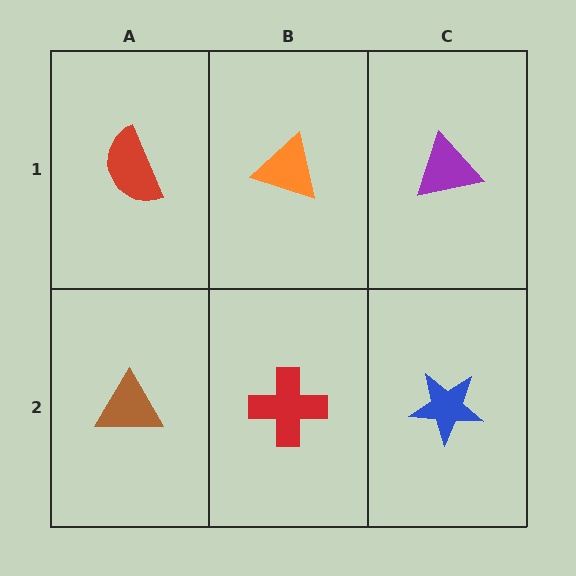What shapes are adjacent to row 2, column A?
A red semicircle (row 1, column A), a red cross (row 2, column B).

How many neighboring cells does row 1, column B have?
3.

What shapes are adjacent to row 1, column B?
A red cross (row 2, column B), a red semicircle (row 1, column A), a purple triangle (row 1, column C).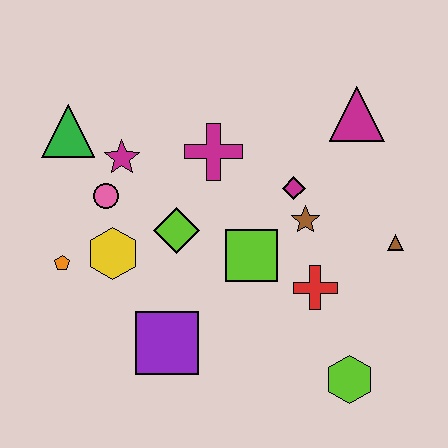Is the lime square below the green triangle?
Yes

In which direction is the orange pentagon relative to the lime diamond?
The orange pentagon is to the left of the lime diamond.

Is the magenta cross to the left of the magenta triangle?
Yes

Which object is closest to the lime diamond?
The yellow hexagon is closest to the lime diamond.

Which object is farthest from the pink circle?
The lime hexagon is farthest from the pink circle.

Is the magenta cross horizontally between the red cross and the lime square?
No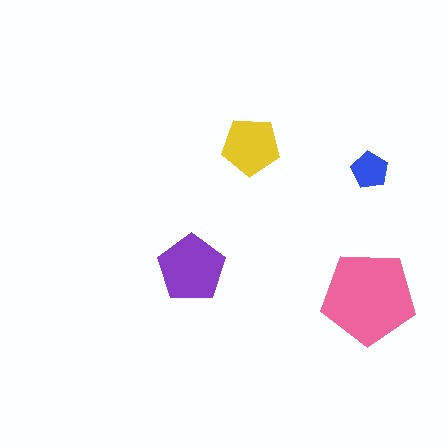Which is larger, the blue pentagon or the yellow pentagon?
The yellow one.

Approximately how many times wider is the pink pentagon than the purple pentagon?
About 1.5 times wider.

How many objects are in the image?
There are 4 objects in the image.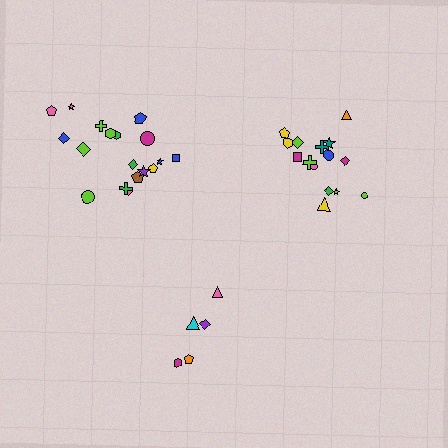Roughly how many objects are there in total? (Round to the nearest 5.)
Roughly 40 objects in total.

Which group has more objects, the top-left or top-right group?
The top-left group.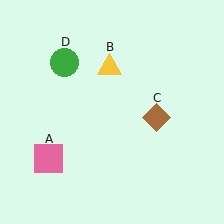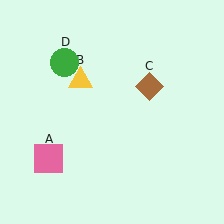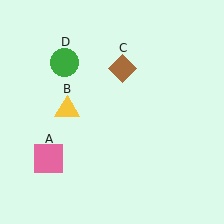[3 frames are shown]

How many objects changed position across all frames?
2 objects changed position: yellow triangle (object B), brown diamond (object C).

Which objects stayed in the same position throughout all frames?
Pink square (object A) and green circle (object D) remained stationary.